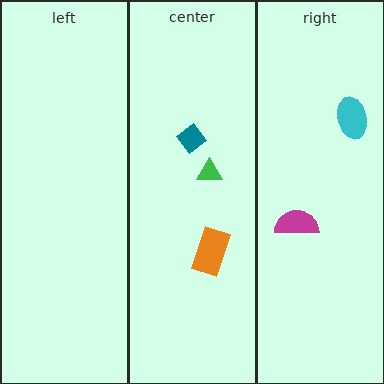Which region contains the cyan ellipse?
The right region.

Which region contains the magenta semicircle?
The right region.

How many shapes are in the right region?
2.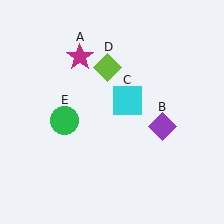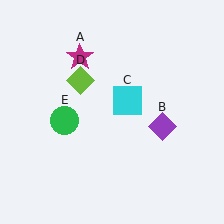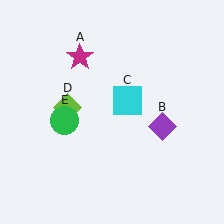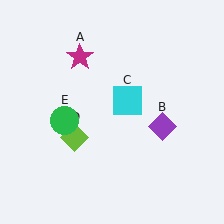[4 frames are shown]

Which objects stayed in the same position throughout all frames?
Magenta star (object A) and purple diamond (object B) and cyan square (object C) and green circle (object E) remained stationary.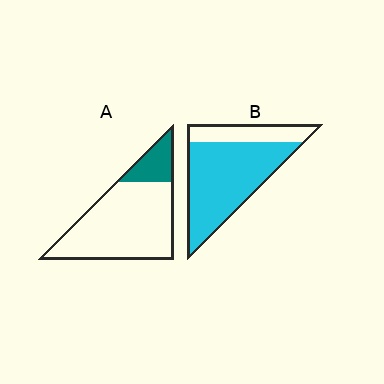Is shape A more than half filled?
No.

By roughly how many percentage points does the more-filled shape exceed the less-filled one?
By roughly 55 percentage points (B over A).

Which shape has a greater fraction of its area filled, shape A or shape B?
Shape B.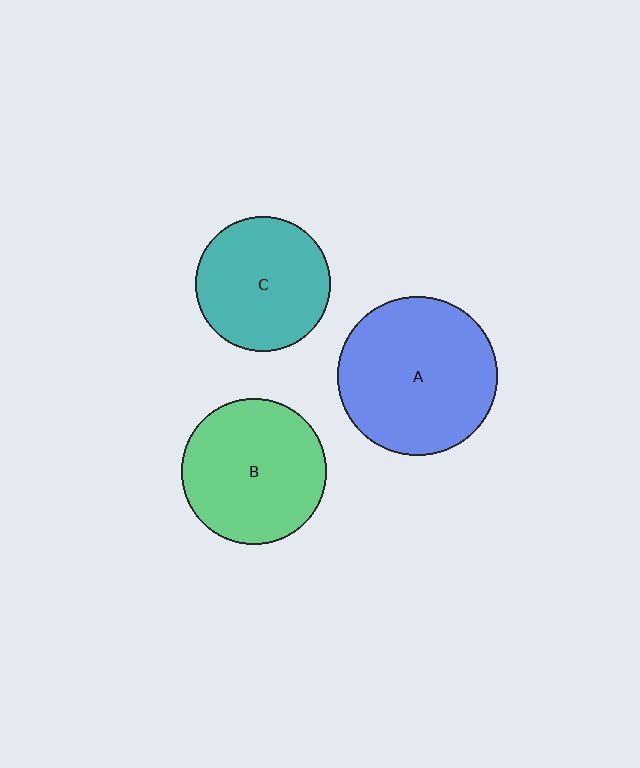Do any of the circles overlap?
No, none of the circles overlap.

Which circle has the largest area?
Circle A (blue).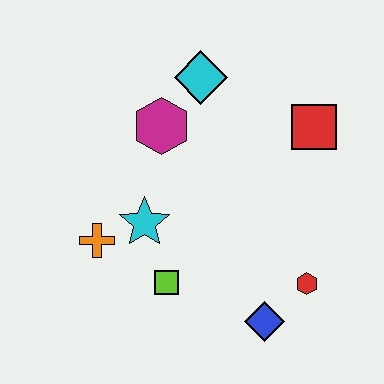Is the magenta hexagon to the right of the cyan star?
Yes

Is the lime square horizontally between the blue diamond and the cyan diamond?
No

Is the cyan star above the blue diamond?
Yes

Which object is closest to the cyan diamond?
The magenta hexagon is closest to the cyan diamond.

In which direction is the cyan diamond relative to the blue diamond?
The cyan diamond is above the blue diamond.